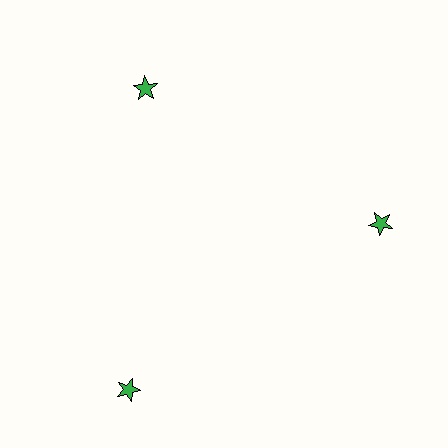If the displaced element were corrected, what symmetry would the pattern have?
It would have 3-fold rotational symmetry — the pattern would map onto itself every 120 degrees.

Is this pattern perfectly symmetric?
No. The 3 green stars are arranged in a ring, but one element near the 7 o'clock position is pushed outward from the center, breaking the 3-fold rotational symmetry.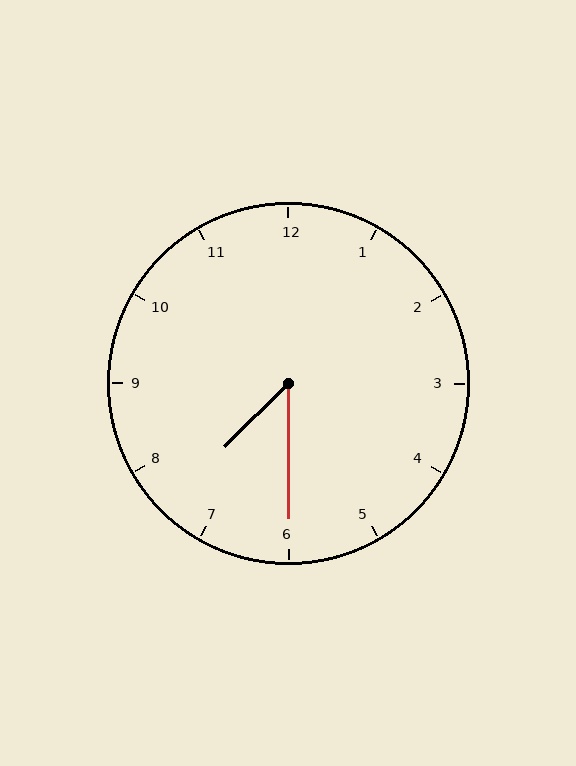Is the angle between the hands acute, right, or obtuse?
It is acute.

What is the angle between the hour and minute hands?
Approximately 45 degrees.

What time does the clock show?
7:30.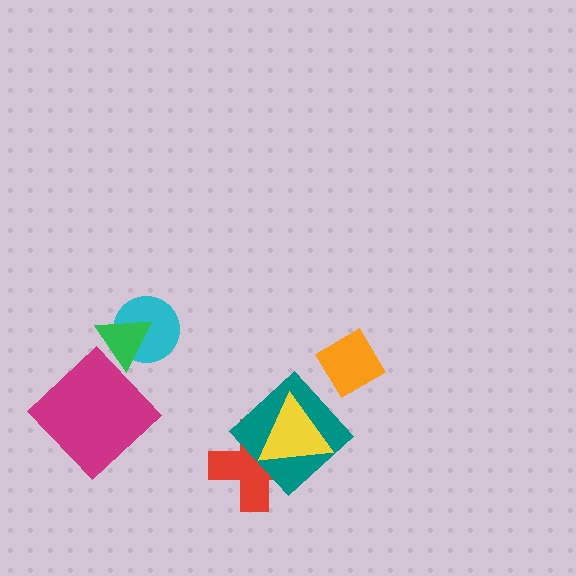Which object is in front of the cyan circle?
The green triangle is in front of the cyan circle.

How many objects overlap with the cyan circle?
1 object overlaps with the cyan circle.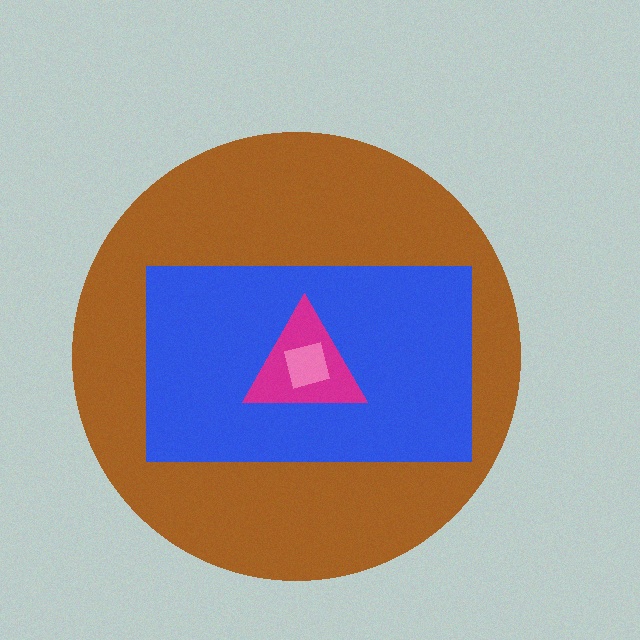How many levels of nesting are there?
4.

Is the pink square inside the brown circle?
Yes.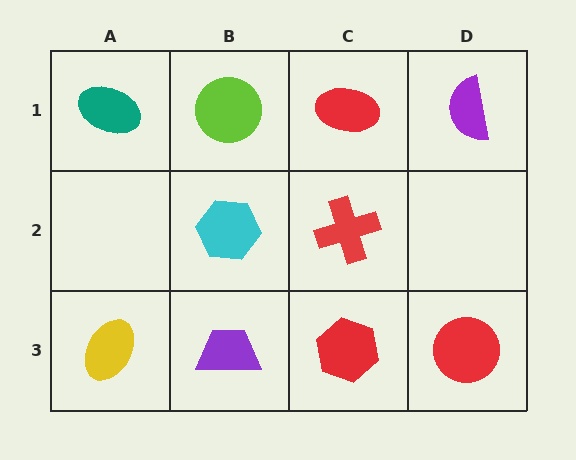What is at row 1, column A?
A teal ellipse.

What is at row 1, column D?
A purple semicircle.